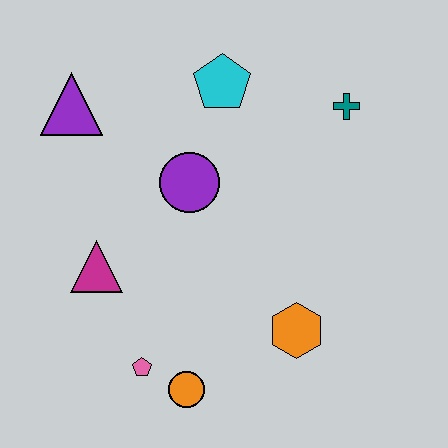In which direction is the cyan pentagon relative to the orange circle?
The cyan pentagon is above the orange circle.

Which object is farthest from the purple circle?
The orange circle is farthest from the purple circle.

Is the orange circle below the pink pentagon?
Yes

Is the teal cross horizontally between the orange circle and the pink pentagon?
No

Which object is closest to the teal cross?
The cyan pentagon is closest to the teal cross.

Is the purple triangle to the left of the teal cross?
Yes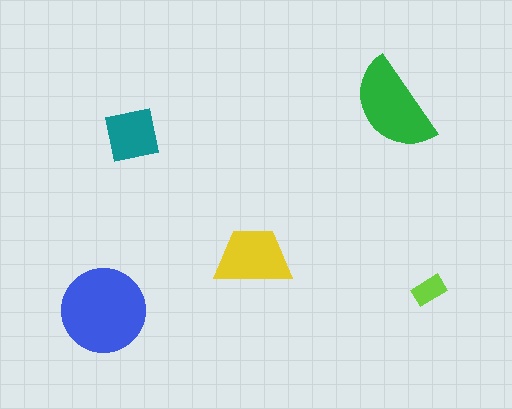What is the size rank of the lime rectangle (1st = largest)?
5th.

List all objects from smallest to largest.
The lime rectangle, the teal square, the yellow trapezoid, the green semicircle, the blue circle.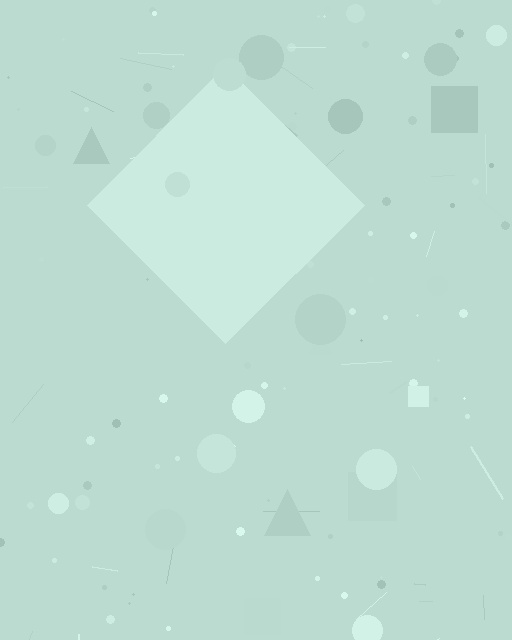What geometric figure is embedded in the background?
A diamond is embedded in the background.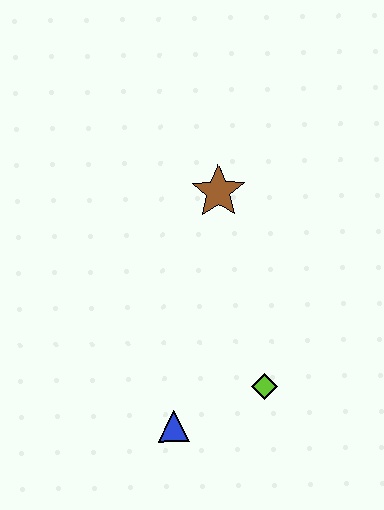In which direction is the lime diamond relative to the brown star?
The lime diamond is below the brown star.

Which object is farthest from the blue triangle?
The brown star is farthest from the blue triangle.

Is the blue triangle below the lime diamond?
Yes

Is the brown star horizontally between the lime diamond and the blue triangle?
Yes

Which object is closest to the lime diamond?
The blue triangle is closest to the lime diamond.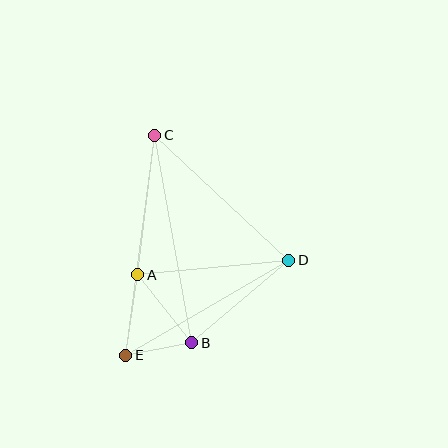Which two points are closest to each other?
Points B and E are closest to each other.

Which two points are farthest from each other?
Points C and E are farthest from each other.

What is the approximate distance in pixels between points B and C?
The distance between B and C is approximately 211 pixels.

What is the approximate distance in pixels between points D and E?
The distance between D and E is approximately 189 pixels.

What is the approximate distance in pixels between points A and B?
The distance between A and B is approximately 87 pixels.